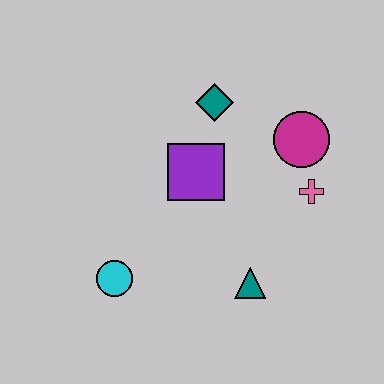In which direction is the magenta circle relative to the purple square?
The magenta circle is to the right of the purple square.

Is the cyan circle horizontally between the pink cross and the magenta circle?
No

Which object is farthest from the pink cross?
The cyan circle is farthest from the pink cross.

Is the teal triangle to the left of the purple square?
No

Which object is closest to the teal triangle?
The pink cross is closest to the teal triangle.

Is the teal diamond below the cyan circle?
No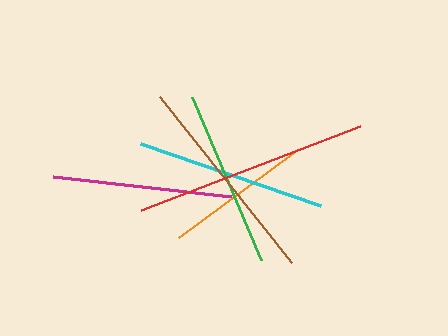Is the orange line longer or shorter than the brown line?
The brown line is longer than the orange line.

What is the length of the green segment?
The green segment is approximately 177 pixels long.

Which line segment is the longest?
The red line is the longest at approximately 234 pixels.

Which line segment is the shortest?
The orange line is the shortest at approximately 142 pixels.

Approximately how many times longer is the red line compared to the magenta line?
The red line is approximately 1.3 times the length of the magenta line.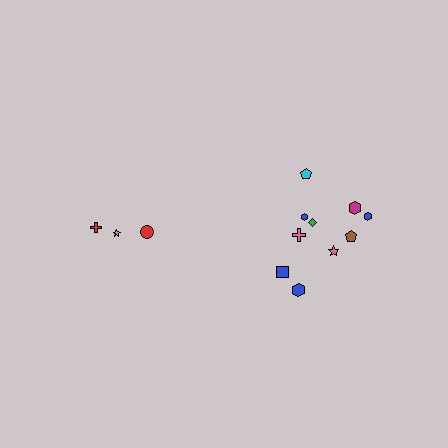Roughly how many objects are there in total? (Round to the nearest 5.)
Roughly 15 objects in total.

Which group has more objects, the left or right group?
The right group.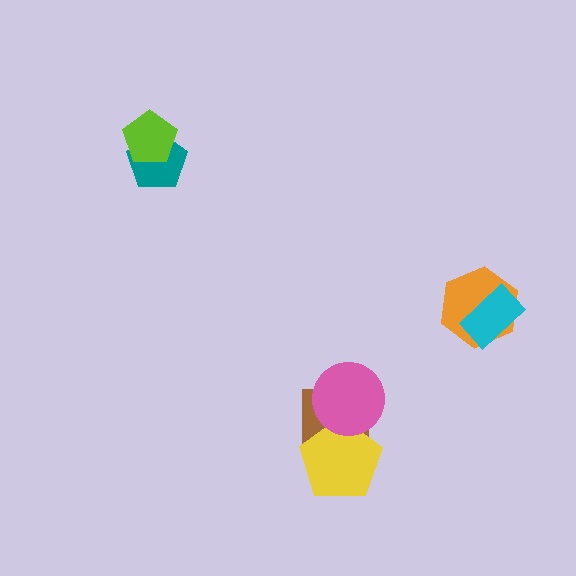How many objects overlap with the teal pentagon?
1 object overlaps with the teal pentagon.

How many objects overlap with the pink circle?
2 objects overlap with the pink circle.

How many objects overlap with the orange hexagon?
1 object overlaps with the orange hexagon.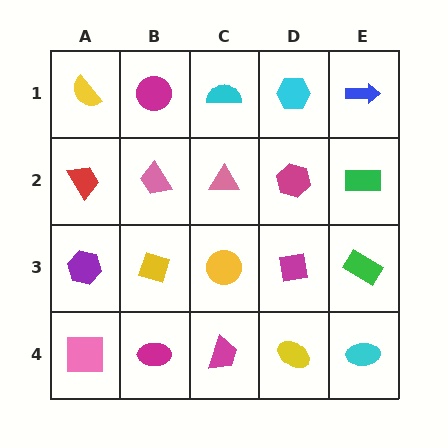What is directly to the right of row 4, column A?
A magenta ellipse.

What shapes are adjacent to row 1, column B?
A pink trapezoid (row 2, column B), a yellow semicircle (row 1, column A), a cyan semicircle (row 1, column C).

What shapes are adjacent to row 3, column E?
A green rectangle (row 2, column E), a cyan ellipse (row 4, column E), a magenta square (row 3, column D).